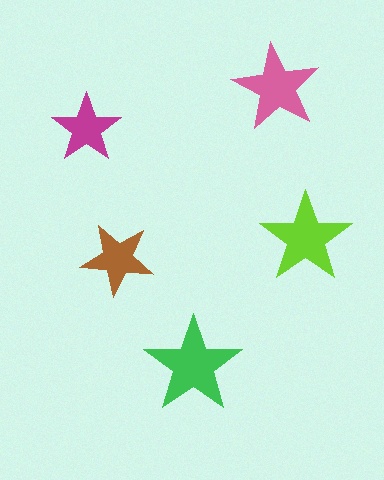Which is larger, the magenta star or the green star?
The green one.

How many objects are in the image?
There are 5 objects in the image.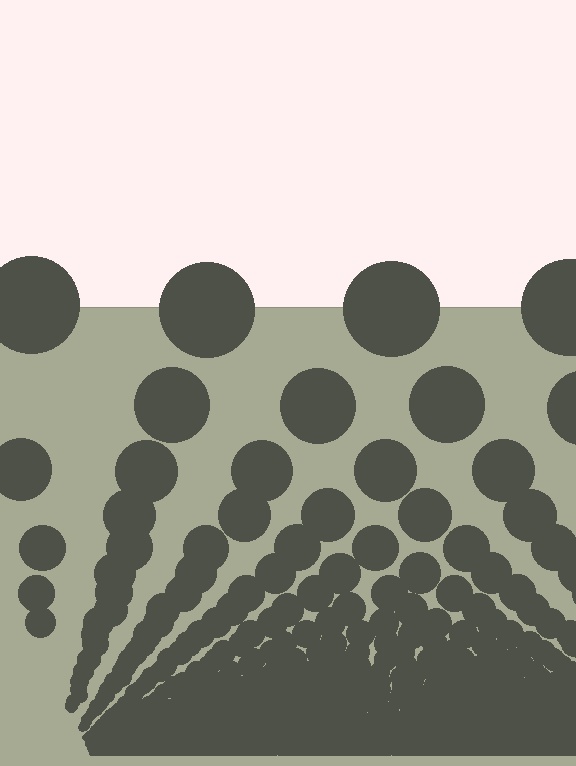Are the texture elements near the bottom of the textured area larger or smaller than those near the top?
Smaller. The gradient is inverted — elements near the bottom are smaller and denser.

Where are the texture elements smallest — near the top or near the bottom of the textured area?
Near the bottom.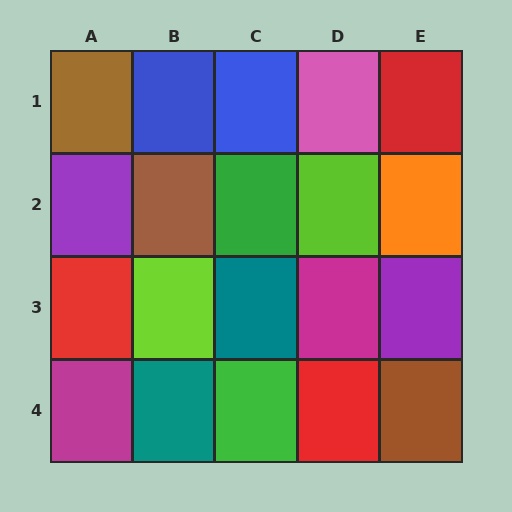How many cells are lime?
2 cells are lime.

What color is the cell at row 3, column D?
Magenta.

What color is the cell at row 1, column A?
Brown.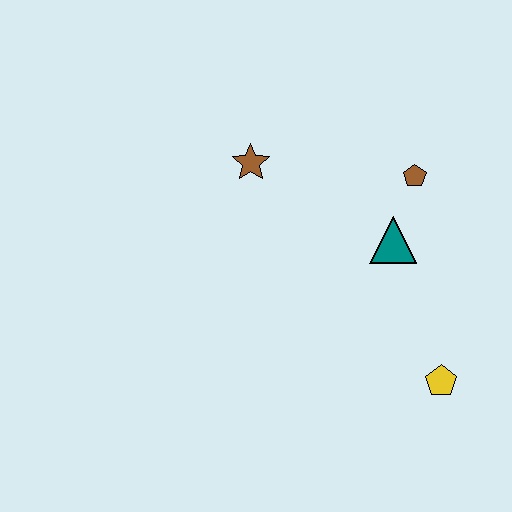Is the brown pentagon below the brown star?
Yes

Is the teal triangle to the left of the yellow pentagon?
Yes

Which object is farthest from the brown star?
The yellow pentagon is farthest from the brown star.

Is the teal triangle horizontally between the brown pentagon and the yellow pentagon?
No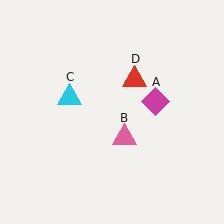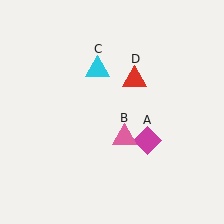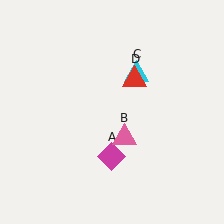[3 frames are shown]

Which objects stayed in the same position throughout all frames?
Pink triangle (object B) and red triangle (object D) remained stationary.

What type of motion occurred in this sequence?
The magenta diamond (object A), cyan triangle (object C) rotated clockwise around the center of the scene.